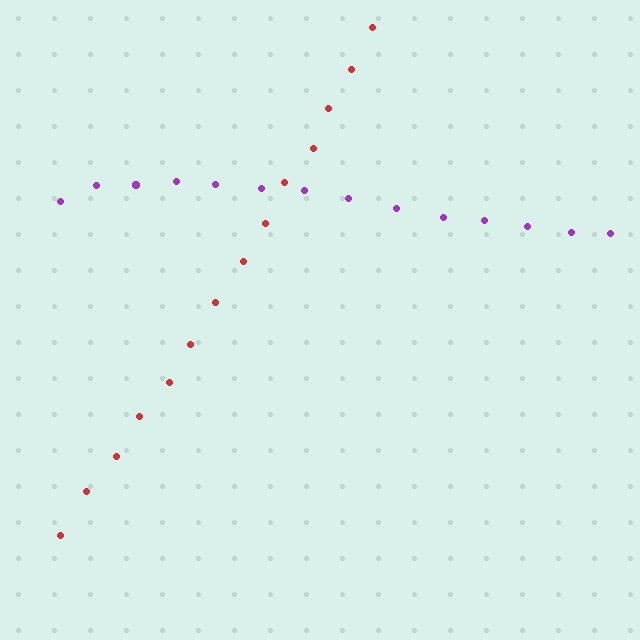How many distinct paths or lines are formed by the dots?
There are 2 distinct paths.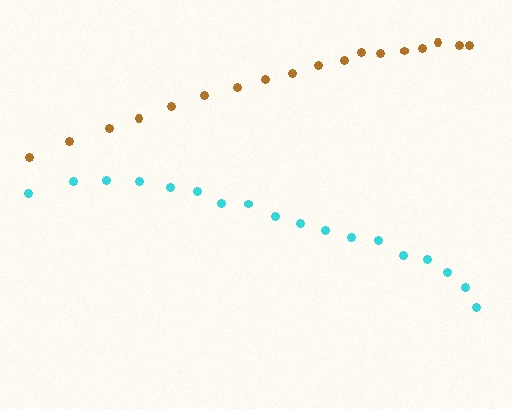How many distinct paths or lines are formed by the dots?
There are 2 distinct paths.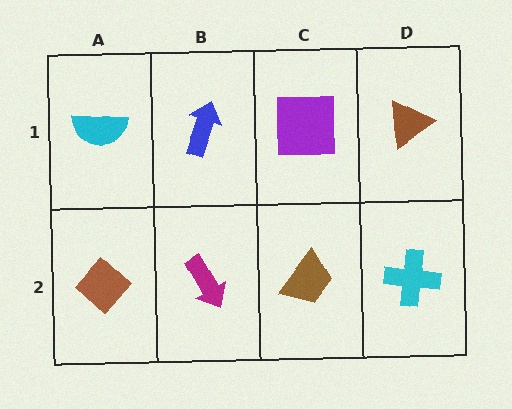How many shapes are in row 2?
4 shapes.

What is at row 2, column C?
A brown trapezoid.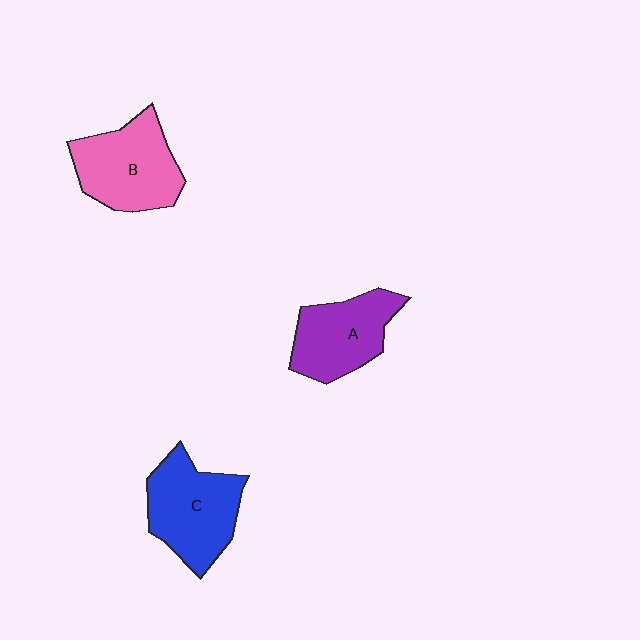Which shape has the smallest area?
Shape A (purple).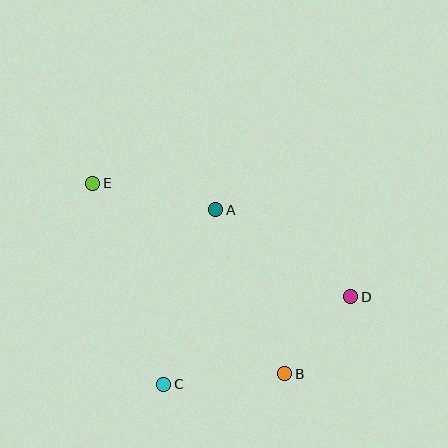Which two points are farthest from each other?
Points D and E are farthest from each other.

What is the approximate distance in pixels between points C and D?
The distance between C and D is approximately 206 pixels.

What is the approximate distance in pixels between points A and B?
The distance between A and B is approximately 178 pixels.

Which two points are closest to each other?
Points B and D are closest to each other.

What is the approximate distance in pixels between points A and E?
The distance between A and E is approximately 126 pixels.